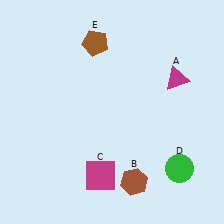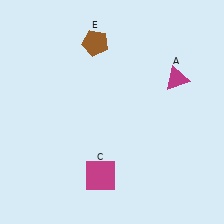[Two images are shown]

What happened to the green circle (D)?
The green circle (D) was removed in Image 2. It was in the bottom-right area of Image 1.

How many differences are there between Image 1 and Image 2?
There are 2 differences between the two images.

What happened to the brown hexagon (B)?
The brown hexagon (B) was removed in Image 2. It was in the bottom-right area of Image 1.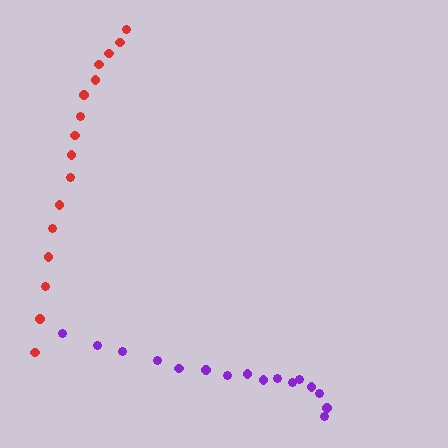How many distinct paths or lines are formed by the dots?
There are 2 distinct paths.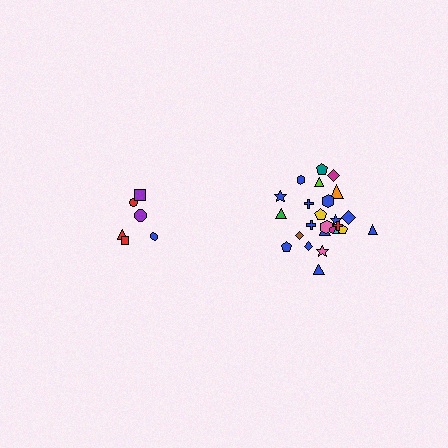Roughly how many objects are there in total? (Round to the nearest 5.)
Roughly 30 objects in total.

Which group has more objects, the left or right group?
The right group.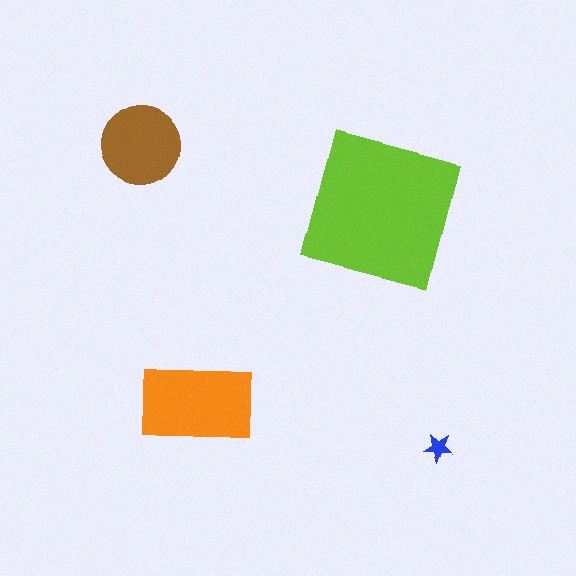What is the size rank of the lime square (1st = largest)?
1st.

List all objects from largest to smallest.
The lime square, the orange rectangle, the brown circle, the blue star.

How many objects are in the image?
There are 4 objects in the image.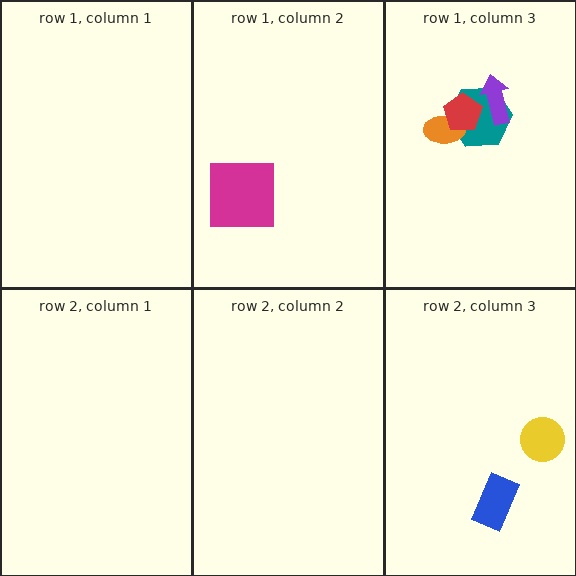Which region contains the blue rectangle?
The row 2, column 3 region.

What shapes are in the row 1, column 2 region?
The magenta square.